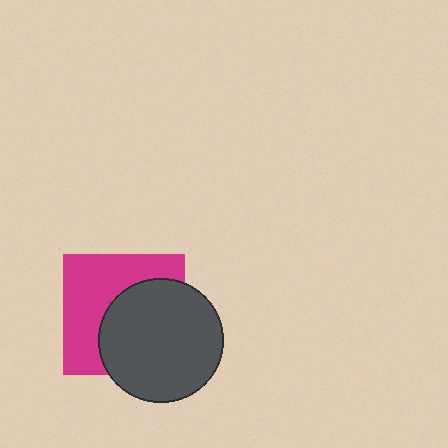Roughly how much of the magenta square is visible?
About half of it is visible (roughly 49%).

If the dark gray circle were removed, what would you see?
You would see the complete magenta square.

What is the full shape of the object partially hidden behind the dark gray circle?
The partially hidden object is a magenta square.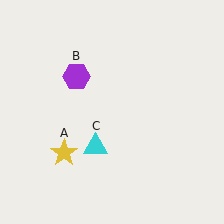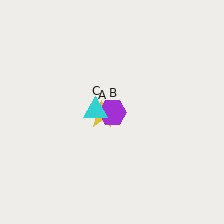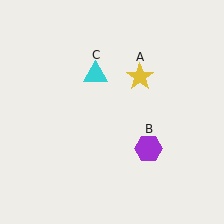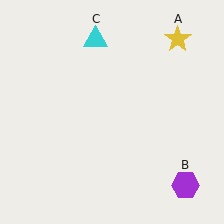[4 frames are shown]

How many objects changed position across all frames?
3 objects changed position: yellow star (object A), purple hexagon (object B), cyan triangle (object C).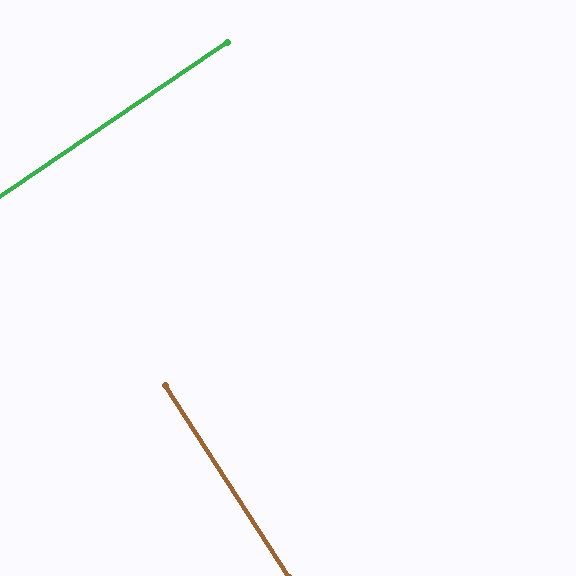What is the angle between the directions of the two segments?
Approximately 88 degrees.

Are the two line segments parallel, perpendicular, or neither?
Perpendicular — they meet at approximately 88°.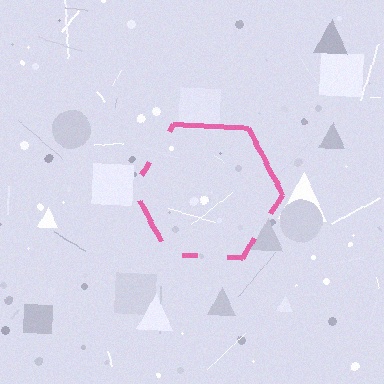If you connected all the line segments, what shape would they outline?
They would outline a hexagon.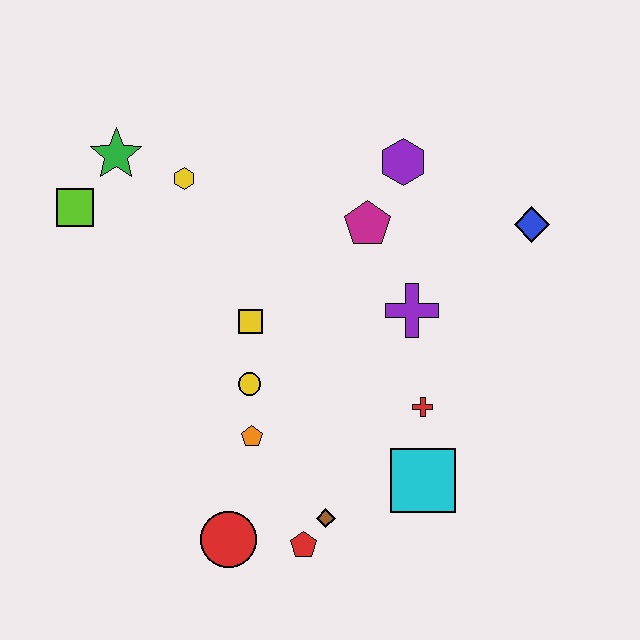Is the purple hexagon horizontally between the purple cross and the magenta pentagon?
Yes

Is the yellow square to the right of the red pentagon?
No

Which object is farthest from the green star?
The cyan square is farthest from the green star.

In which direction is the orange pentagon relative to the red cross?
The orange pentagon is to the left of the red cross.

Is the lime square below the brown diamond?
No